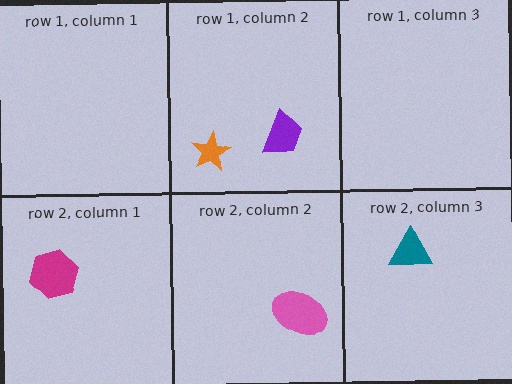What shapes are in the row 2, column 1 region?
The magenta hexagon.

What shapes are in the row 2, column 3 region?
The teal triangle.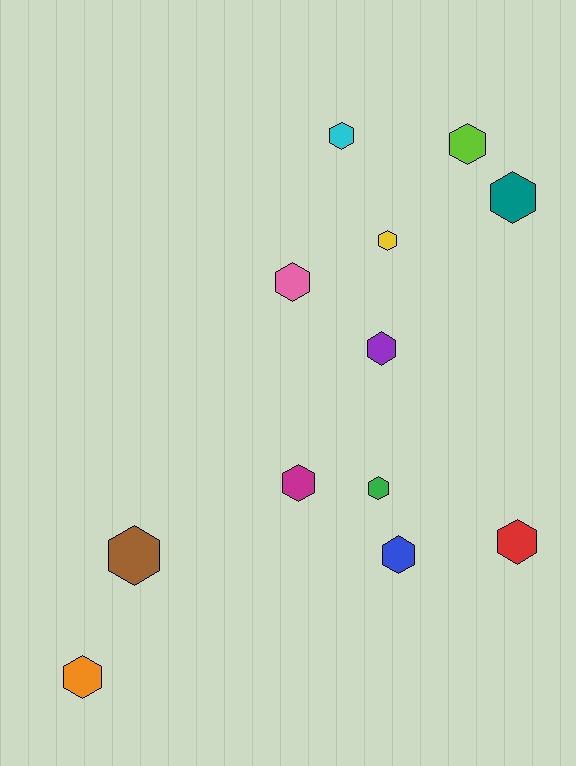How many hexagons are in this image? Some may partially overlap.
There are 12 hexagons.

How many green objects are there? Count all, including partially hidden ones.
There is 1 green object.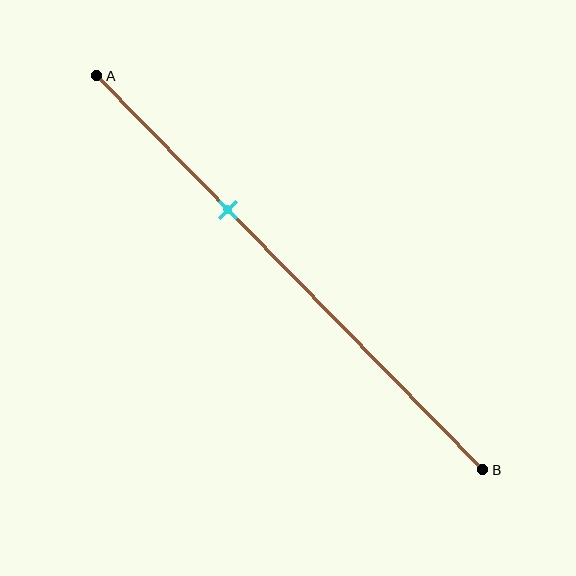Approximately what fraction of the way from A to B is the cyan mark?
The cyan mark is approximately 35% of the way from A to B.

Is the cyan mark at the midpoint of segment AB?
No, the mark is at about 35% from A, not at the 50% midpoint.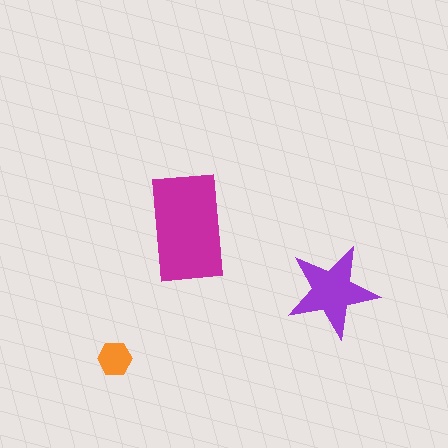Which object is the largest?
The magenta rectangle.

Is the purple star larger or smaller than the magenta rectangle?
Smaller.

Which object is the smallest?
The orange hexagon.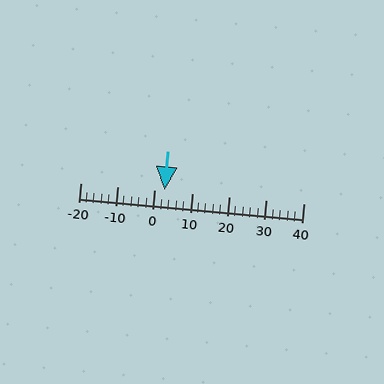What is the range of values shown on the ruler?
The ruler shows values from -20 to 40.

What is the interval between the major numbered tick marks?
The major tick marks are spaced 10 units apart.